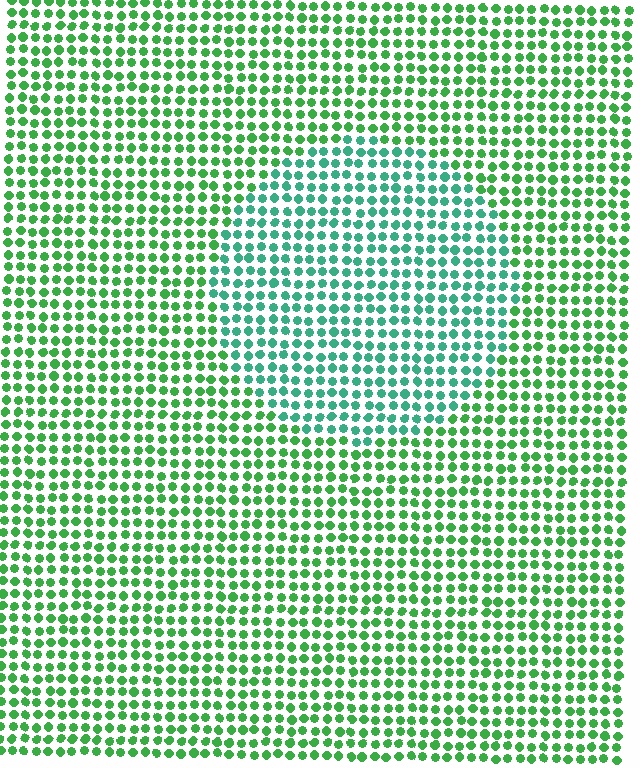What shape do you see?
I see a circle.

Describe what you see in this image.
The image is filled with small green elements in a uniform arrangement. A circle-shaped region is visible where the elements are tinted to a slightly different hue, forming a subtle color boundary.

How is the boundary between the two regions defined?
The boundary is defined purely by a slight shift in hue (about 33 degrees). Spacing, size, and orientation are identical on both sides.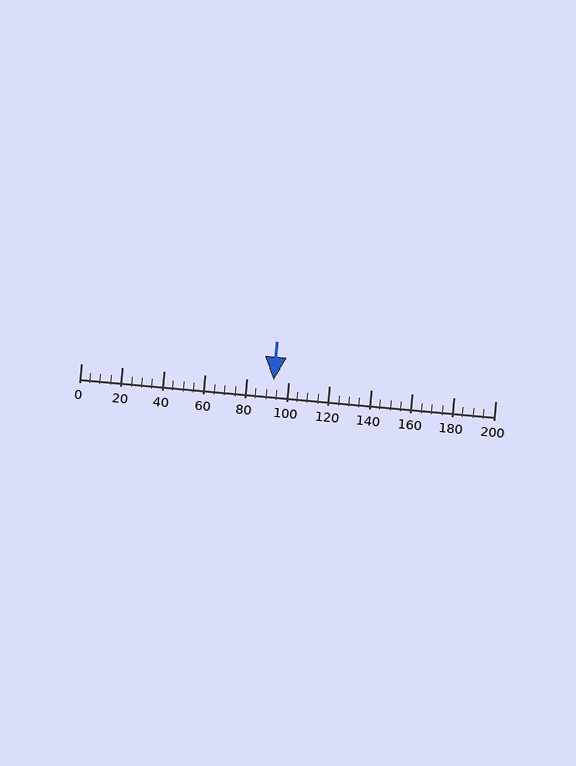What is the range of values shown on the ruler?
The ruler shows values from 0 to 200.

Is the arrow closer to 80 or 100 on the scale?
The arrow is closer to 100.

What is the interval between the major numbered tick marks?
The major tick marks are spaced 20 units apart.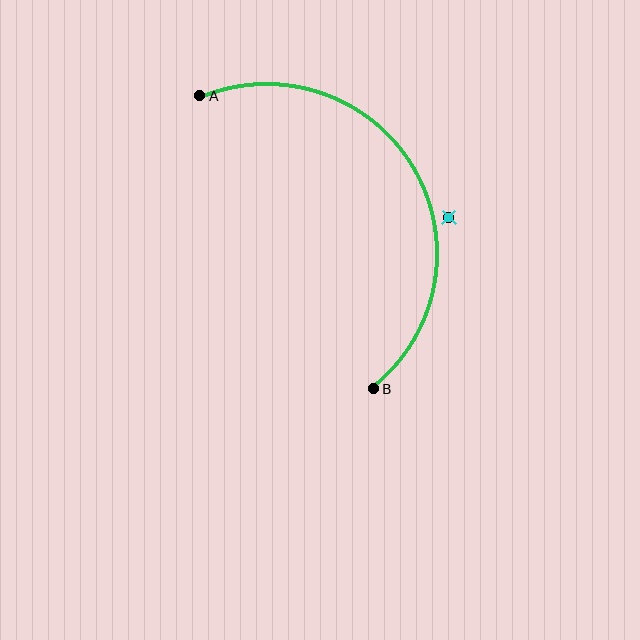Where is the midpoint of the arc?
The arc midpoint is the point on the curve farthest from the straight line joining A and B. It sits to the right of that line.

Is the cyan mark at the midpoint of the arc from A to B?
No — the cyan mark does not lie on the arc at all. It sits slightly outside the curve.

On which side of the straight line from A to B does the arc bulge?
The arc bulges to the right of the straight line connecting A and B.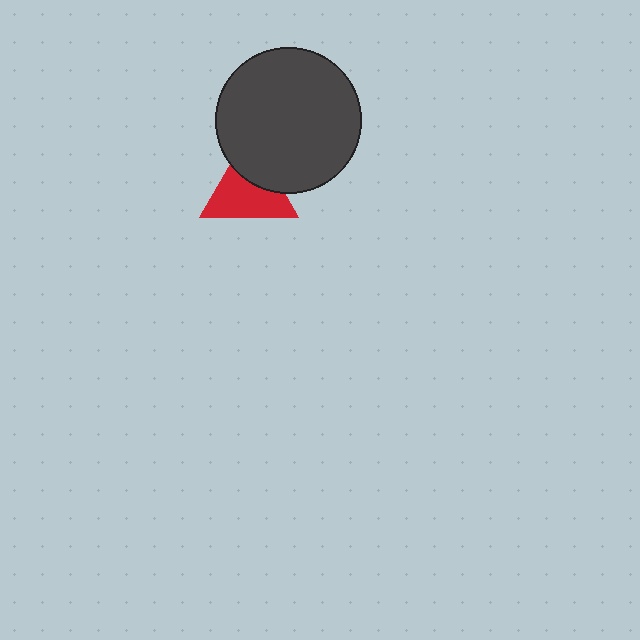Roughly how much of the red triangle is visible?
About half of it is visible (roughly 65%).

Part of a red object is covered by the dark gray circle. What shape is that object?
It is a triangle.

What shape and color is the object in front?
The object in front is a dark gray circle.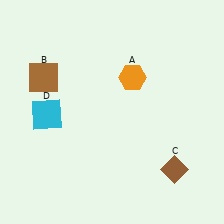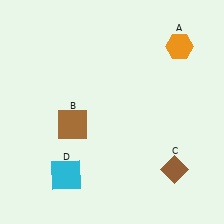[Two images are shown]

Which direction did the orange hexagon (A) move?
The orange hexagon (A) moved right.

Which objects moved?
The objects that moved are: the orange hexagon (A), the brown square (B), the cyan square (D).